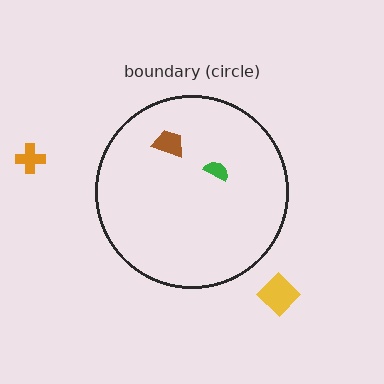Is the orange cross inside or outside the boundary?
Outside.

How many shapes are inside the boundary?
2 inside, 2 outside.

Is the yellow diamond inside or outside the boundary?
Outside.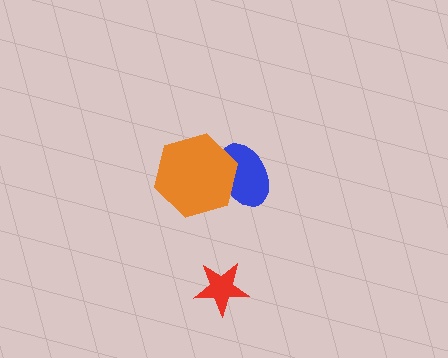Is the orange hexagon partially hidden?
No, no other shape covers it.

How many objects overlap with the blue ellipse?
1 object overlaps with the blue ellipse.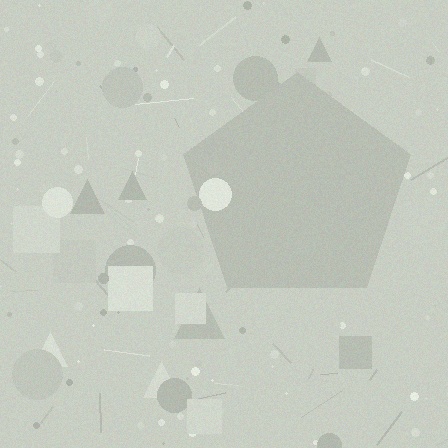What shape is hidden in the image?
A pentagon is hidden in the image.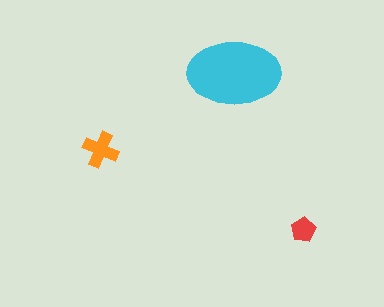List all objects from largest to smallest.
The cyan ellipse, the orange cross, the red pentagon.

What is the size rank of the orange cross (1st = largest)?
2nd.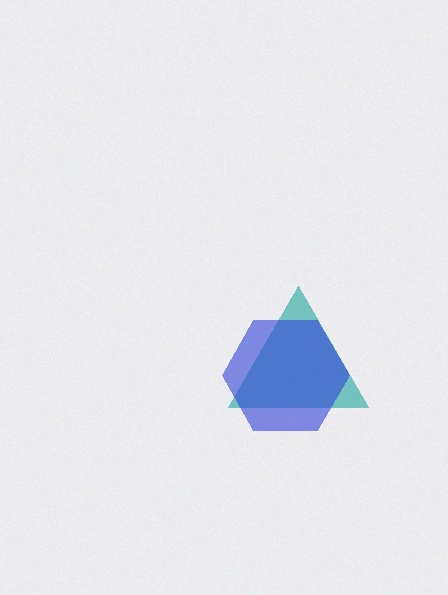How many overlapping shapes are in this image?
There are 2 overlapping shapes in the image.